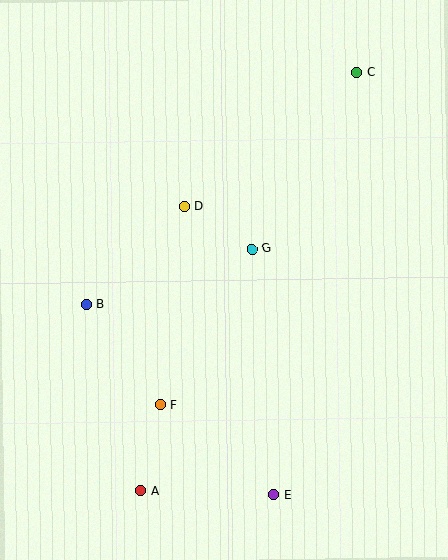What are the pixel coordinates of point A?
Point A is at (141, 491).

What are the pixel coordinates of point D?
Point D is at (184, 206).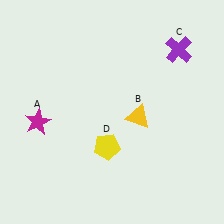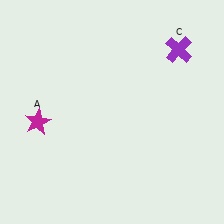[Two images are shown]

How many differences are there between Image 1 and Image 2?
There are 2 differences between the two images.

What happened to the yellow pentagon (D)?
The yellow pentagon (D) was removed in Image 2. It was in the bottom-left area of Image 1.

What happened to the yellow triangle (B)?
The yellow triangle (B) was removed in Image 2. It was in the bottom-right area of Image 1.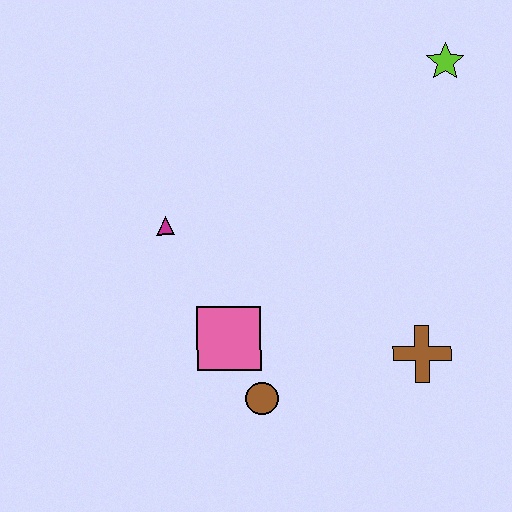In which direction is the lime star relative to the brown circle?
The lime star is above the brown circle.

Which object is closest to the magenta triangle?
The pink square is closest to the magenta triangle.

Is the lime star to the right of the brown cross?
Yes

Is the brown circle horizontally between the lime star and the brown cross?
No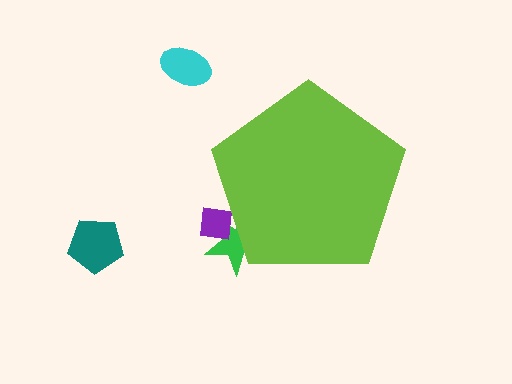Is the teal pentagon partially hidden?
No, the teal pentagon is fully visible.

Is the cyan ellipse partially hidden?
No, the cyan ellipse is fully visible.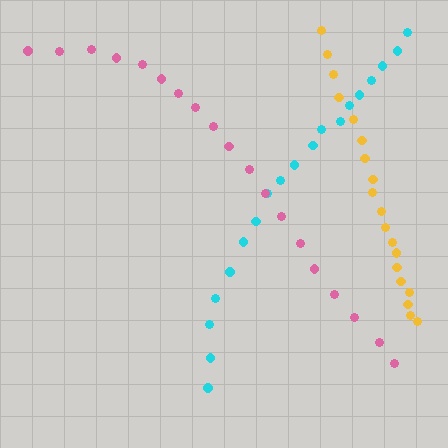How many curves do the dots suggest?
There are 3 distinct paths.